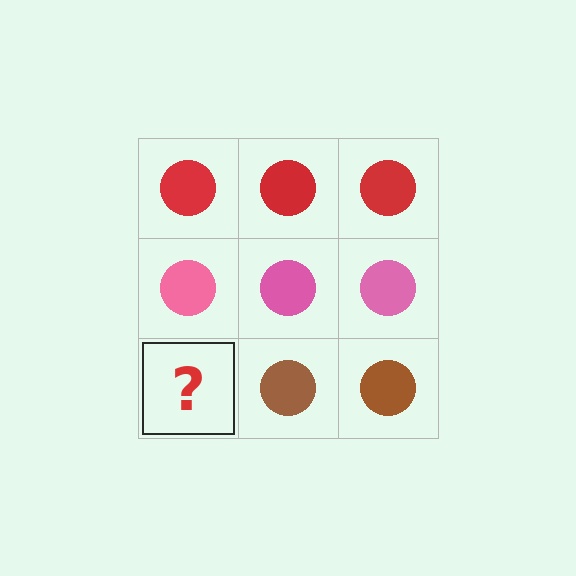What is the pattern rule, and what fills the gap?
The rule is that each row has a consistent color. The gap should be filled with a brown circle.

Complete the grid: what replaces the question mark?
The question mark should be replaced with a brown circle.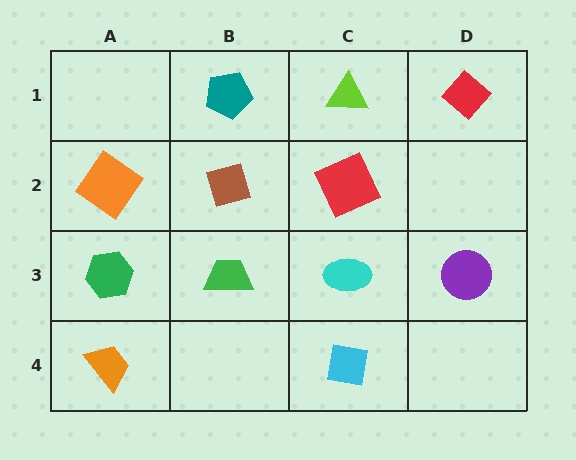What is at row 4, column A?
An orange trapezoid.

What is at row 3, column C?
A cyan ellipse.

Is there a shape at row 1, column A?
No, that cell is empty.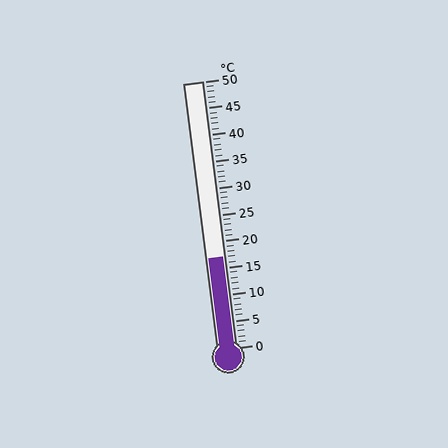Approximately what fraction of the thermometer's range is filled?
The thermometer is filled to approximately 35% of its range.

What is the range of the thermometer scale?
The thermometer scale ranges from 0°C to 50°C.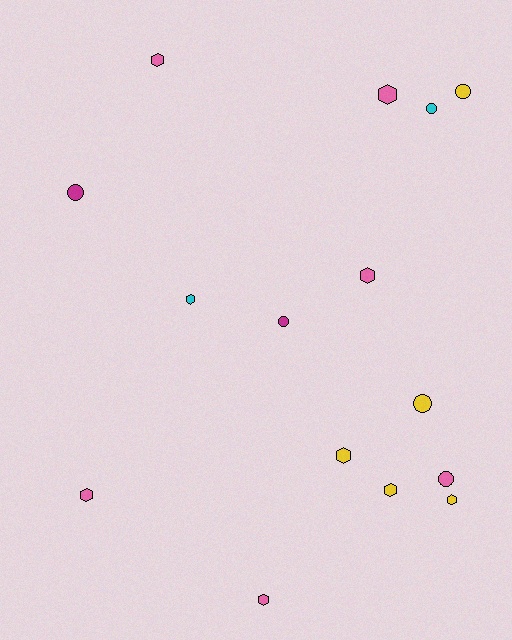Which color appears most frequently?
Pink, with 6 objects.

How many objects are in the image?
There are 15 objects.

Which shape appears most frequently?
Hexagon, with 9 objects.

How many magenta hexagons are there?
There are no magenta hexagons.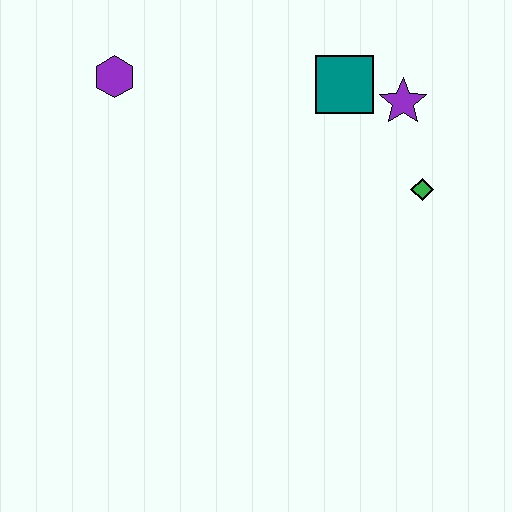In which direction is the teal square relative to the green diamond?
The teal square is above the green diamond.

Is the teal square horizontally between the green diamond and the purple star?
No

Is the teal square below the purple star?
No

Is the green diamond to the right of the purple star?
Yes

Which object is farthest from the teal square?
The purple hexagon is farthest from the teal square.